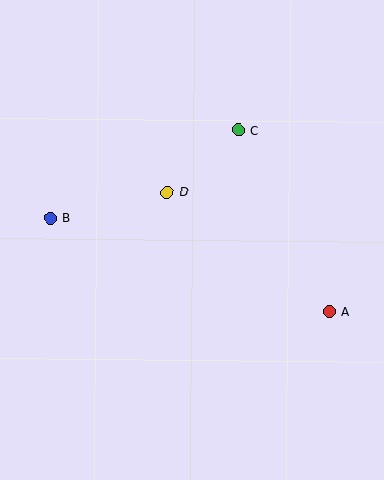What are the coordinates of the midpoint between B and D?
The midpoint between B and D is at (109, 205).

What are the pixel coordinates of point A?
Point A is at (330, 312).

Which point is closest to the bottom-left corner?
Point B is closest to the bottom-left corner.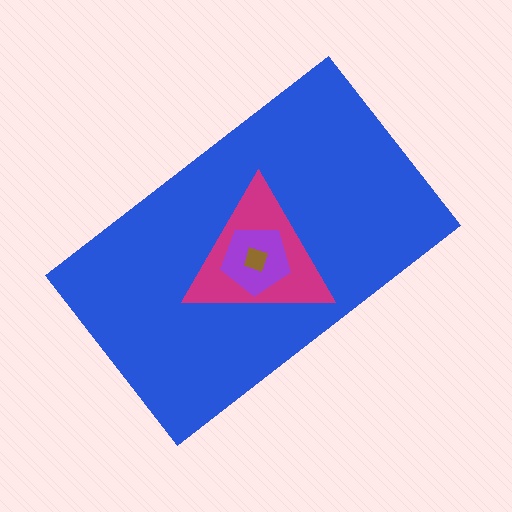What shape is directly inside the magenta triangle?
The purple pentagon.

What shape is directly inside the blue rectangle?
The magenta triangle.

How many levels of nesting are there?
4.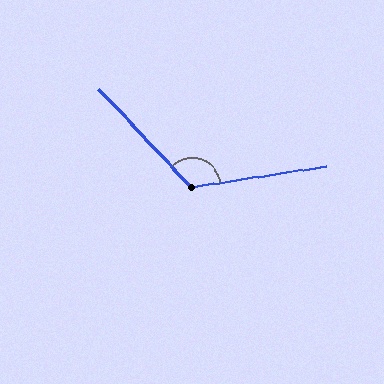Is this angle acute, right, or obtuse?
It is obtuse.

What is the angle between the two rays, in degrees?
Approximately 124 degrees.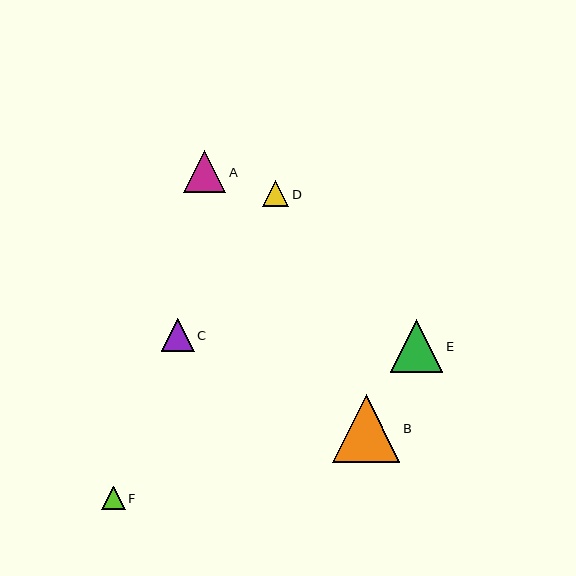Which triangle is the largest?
Triangle B is the largest with a size of approximately 67 pixels.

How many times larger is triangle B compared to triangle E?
Triangle B is approximately 1.3 times the size of triangle E.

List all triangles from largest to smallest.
From largest to smallest: B, E, A, C, D, F.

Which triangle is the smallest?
Triangle F is the smallest with a size of approximately 24 pixels.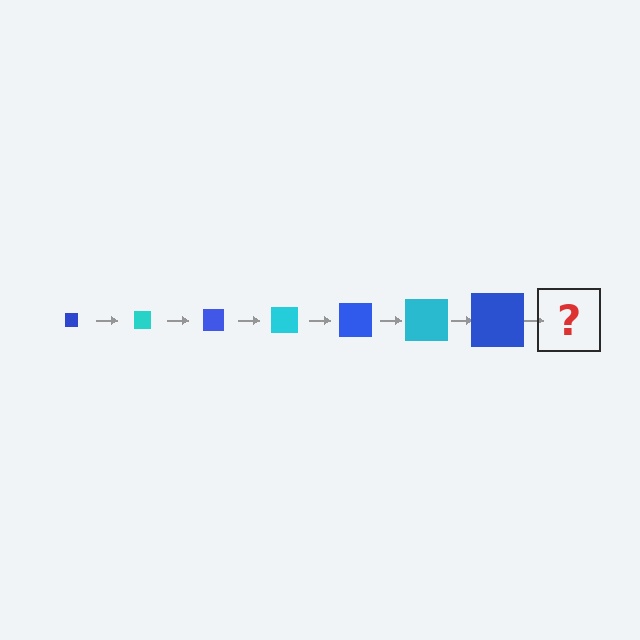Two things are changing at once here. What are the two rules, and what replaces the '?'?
The two rules are that the square grows larger each step and the color cycles through blue and cyan. The '?' should be a cyan square, larger than the previous one.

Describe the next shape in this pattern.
It should be a cyan square, larger than the previous one.